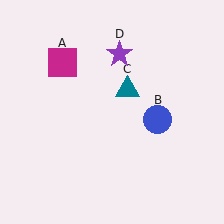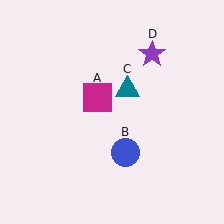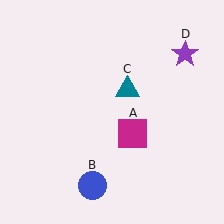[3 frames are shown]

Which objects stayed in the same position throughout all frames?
Teal triangle (object C) remained stationary.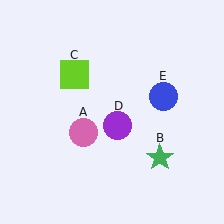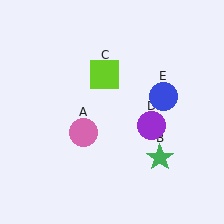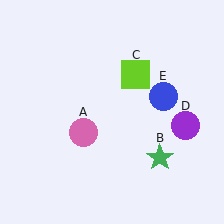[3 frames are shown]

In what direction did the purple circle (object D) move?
The purple circle (object D) moved right.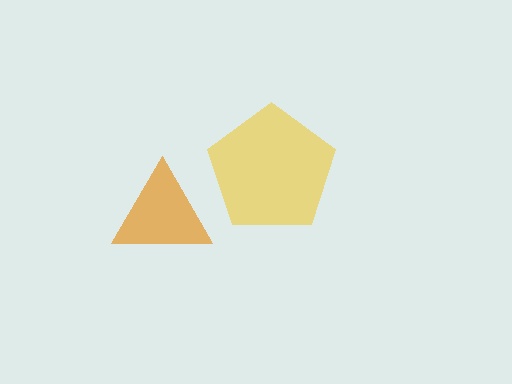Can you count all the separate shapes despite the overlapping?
Yes, there are 2 separate shapes.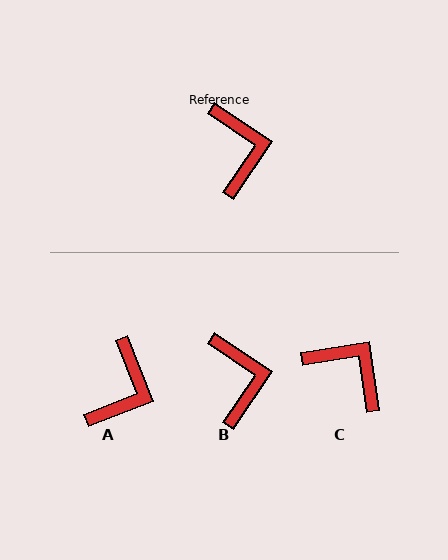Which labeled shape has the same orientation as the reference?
B.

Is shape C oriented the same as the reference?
No, it is off by about 43 degrees.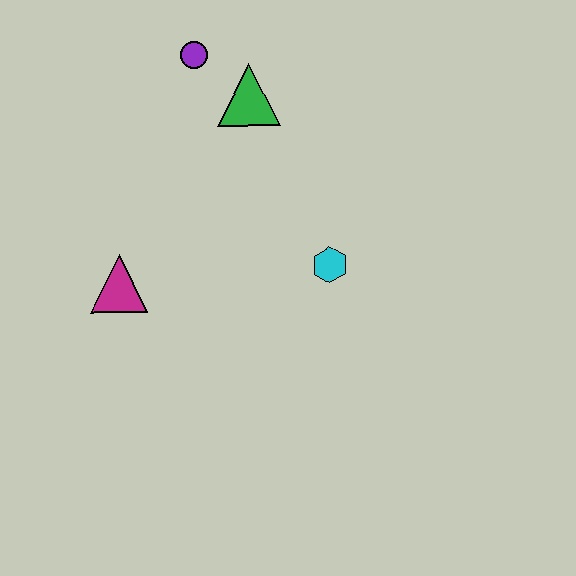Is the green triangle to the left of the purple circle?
No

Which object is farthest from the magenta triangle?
The purple circle is farthest from the magenta triangle.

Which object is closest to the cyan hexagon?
The green triangle is closest to the cyan hexagon.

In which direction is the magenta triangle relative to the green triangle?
The magenta triangle is below the green triangle.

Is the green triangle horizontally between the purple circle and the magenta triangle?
No